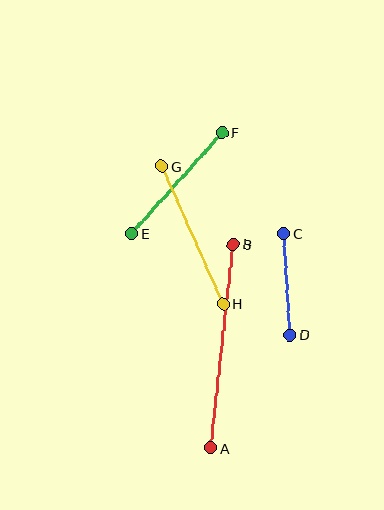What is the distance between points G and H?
The distance is approximately 150 pixels.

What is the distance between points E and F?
The distance is approximately 136 pixels.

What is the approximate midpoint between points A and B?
The midpoint is at approximately (222, 346) pixels.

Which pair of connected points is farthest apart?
Points A and B are farthest apart.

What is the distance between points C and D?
The distance is approximately 102 pixels.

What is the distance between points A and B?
The distance is approximately 205 pixels.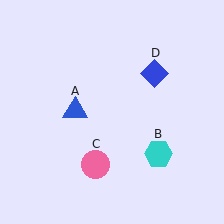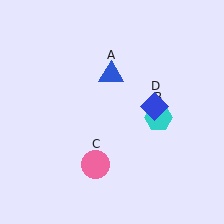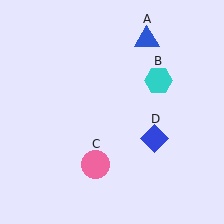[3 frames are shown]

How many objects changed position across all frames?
3 objects changed position: blue triangle (object A), cyan hexagon (object B), blue diamond (object D).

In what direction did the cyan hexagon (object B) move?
The cyan hexagon (object B) moved up.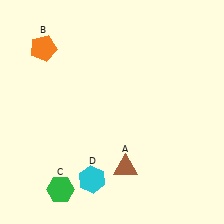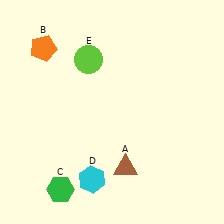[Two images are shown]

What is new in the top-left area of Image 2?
A lime circle (E) was added in the top-left area of Image 2.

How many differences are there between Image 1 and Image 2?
There is 1 difference between the two images.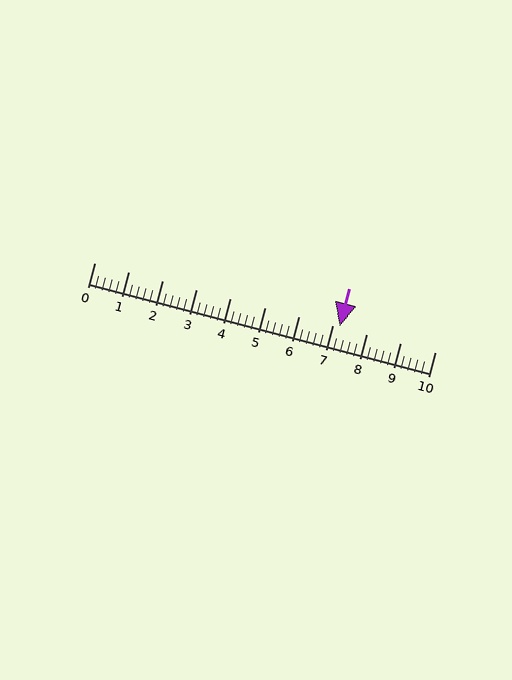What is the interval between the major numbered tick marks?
The major tick marks are spaced 1 units apart.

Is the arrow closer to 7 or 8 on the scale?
The arrow is closer to 7.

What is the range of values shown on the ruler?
The ruler shows values from 0 to 10.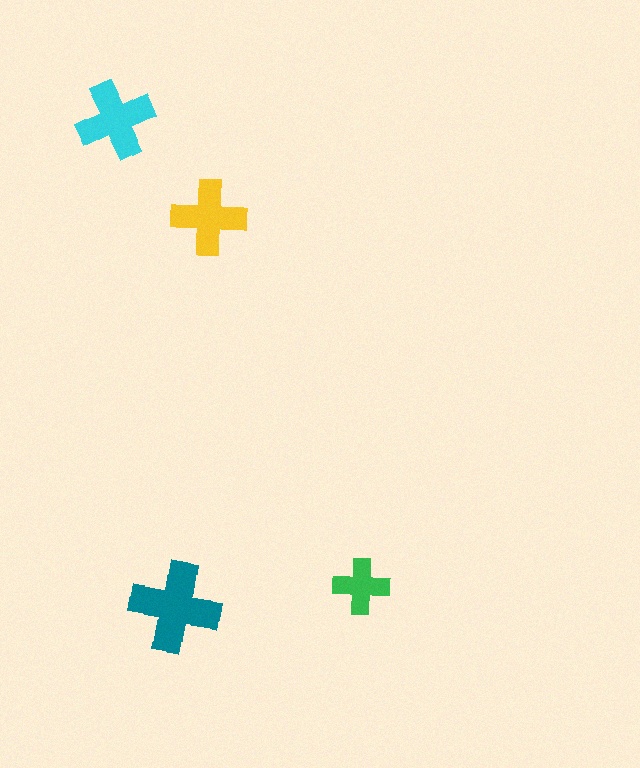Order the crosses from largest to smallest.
the teal one, the cyan one, the yellow one, the green one.